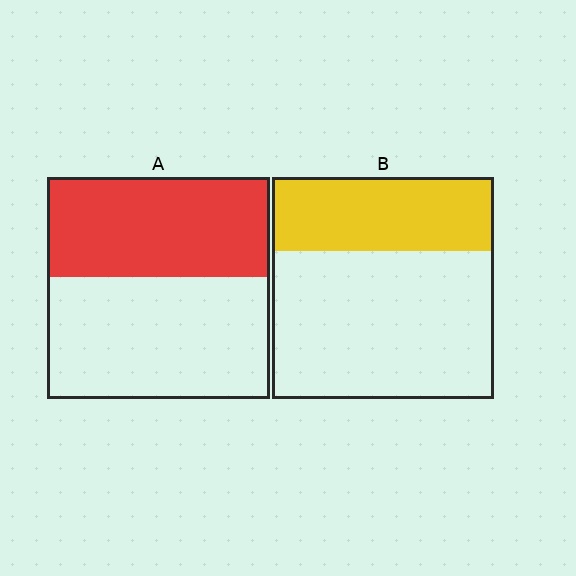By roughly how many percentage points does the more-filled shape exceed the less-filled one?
By roughly 10 percentage points (A over B).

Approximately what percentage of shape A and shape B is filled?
A is approximately 45% and B is approximately 35%.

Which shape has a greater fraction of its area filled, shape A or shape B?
Shape A.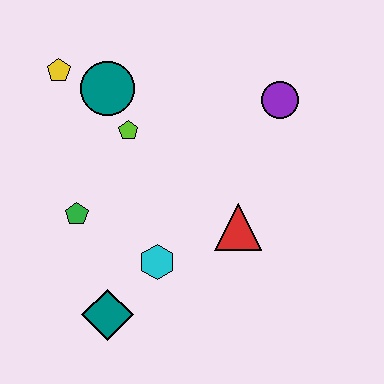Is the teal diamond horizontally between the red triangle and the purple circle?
No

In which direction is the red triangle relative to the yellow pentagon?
The red triangle is to the right of the yellow pentagon.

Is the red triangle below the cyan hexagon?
No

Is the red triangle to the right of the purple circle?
No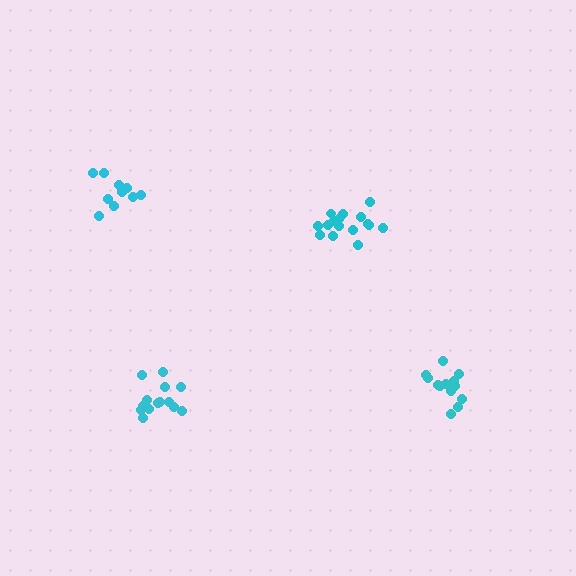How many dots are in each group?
Group 1: 14 dots, Group 2: 10 dots, Group 3: 14 dots, Group 4: 16 dots (54 total).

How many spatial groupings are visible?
There are 4 spatial groupings.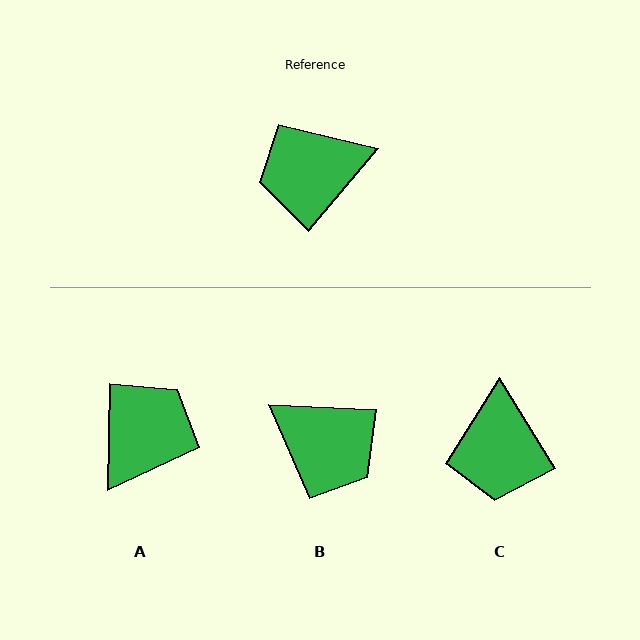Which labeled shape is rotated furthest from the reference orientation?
A, about 141 degrees away.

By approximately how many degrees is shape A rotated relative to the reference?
Approximately 141 degrees clockwise.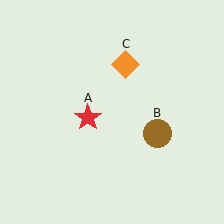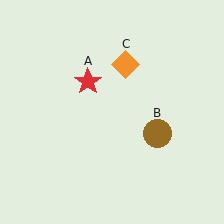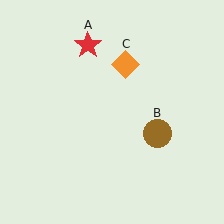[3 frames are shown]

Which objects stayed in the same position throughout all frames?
Brown circle (object B) and orange diamond (object C) remained stationary.